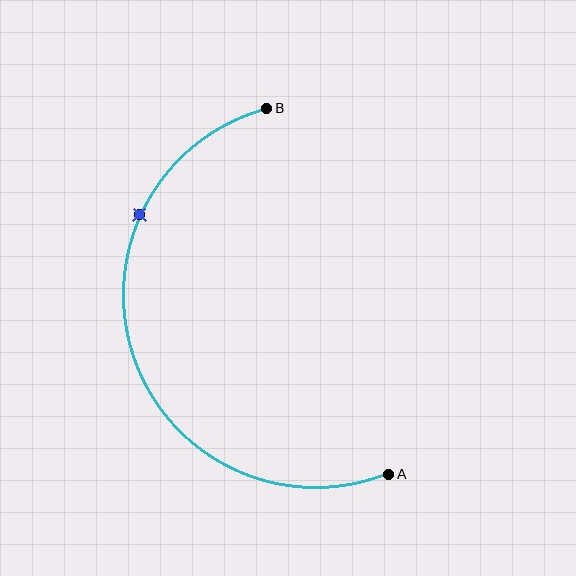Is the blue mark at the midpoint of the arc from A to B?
No. The blue mark lies on the arc but is closer to endpoint B. The arc midpoint would be at the point on the curve equidistant along the arc from both A and B.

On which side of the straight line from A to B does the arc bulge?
The arc bulges to the left of the straight line connecting A and B.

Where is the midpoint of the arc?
The arc midpoint is the point on the curve farthest from the straight line joining A and B. It sits to the left of that line.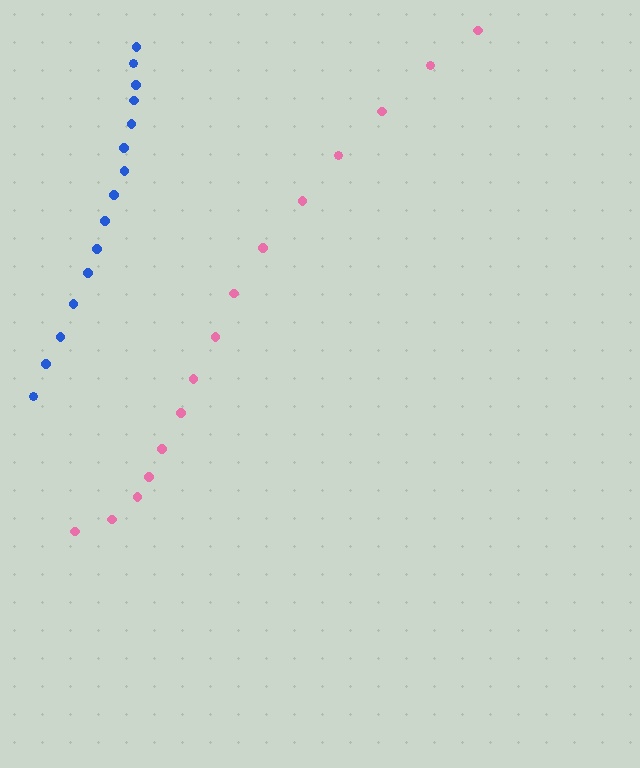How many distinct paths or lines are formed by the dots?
There are 2 distinct paths.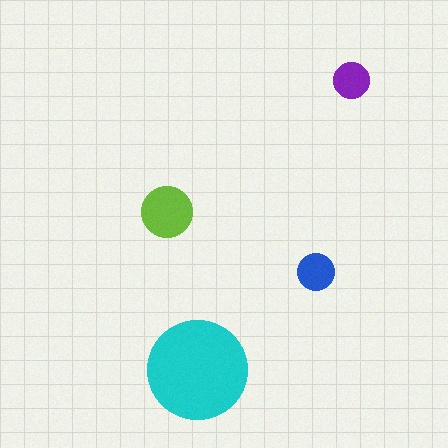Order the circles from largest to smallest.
the cyan one, the lime one, the blue one, the purple one.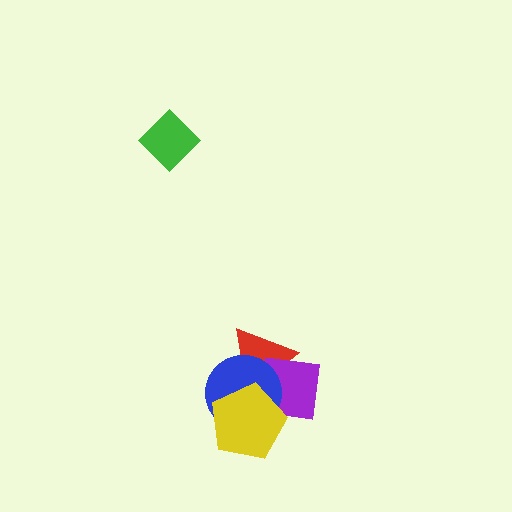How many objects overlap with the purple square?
3 objects overlap with the purple square.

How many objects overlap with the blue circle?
3 objects overlap with the blue circle.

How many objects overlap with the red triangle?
3 objects overlap with the red triangle.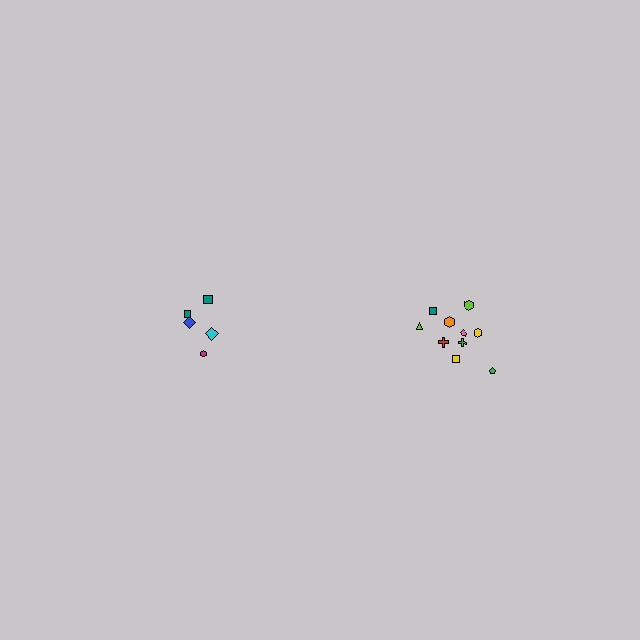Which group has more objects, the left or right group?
The right group.